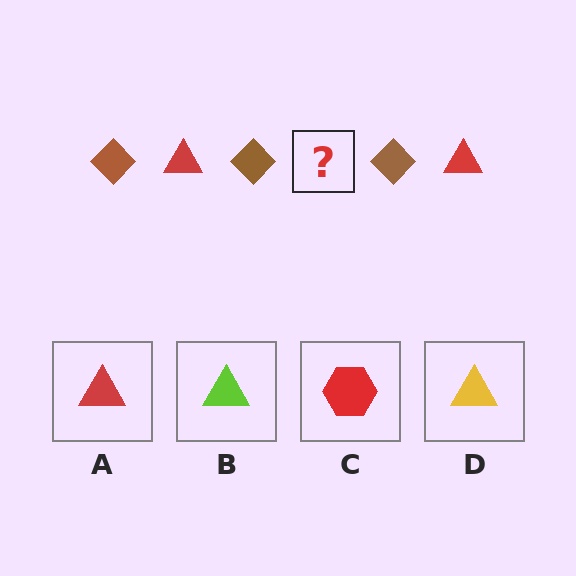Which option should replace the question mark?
Option A.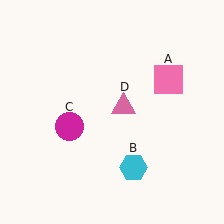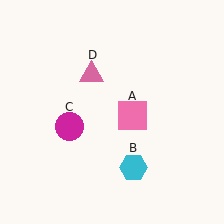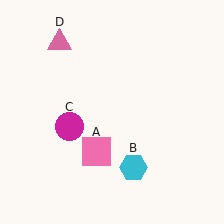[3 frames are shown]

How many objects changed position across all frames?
2 objects changed position: pink square (object A), pink triangle (object D).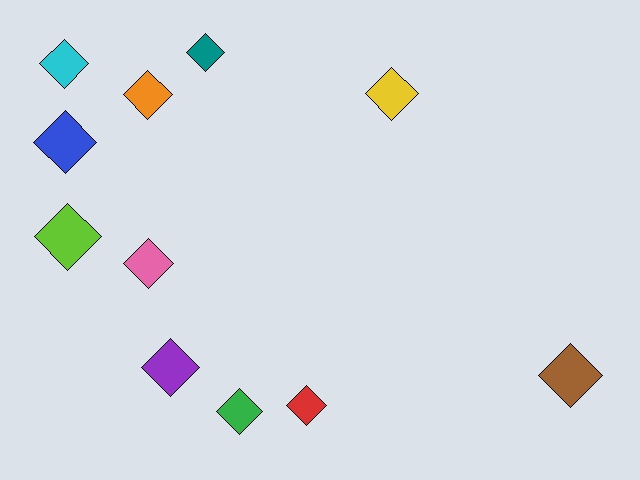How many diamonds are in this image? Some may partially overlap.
There are 11 diamonds.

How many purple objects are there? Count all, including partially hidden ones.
There is 1 purple object.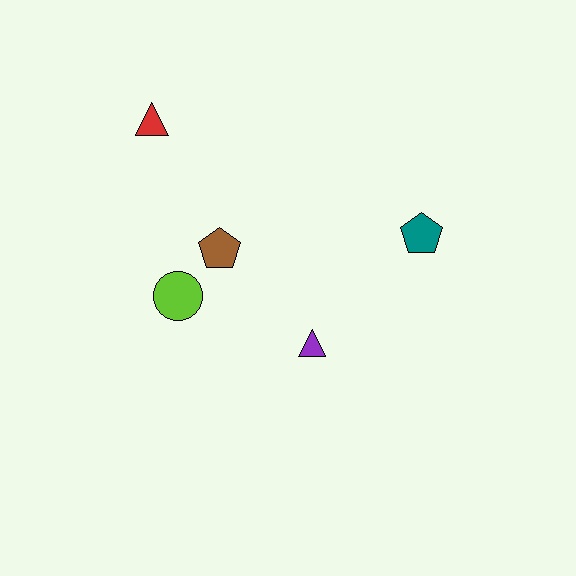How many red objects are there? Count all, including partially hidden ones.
There is 1 red object.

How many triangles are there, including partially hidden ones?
There are 2 triangles.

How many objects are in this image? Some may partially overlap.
There are 5 objects.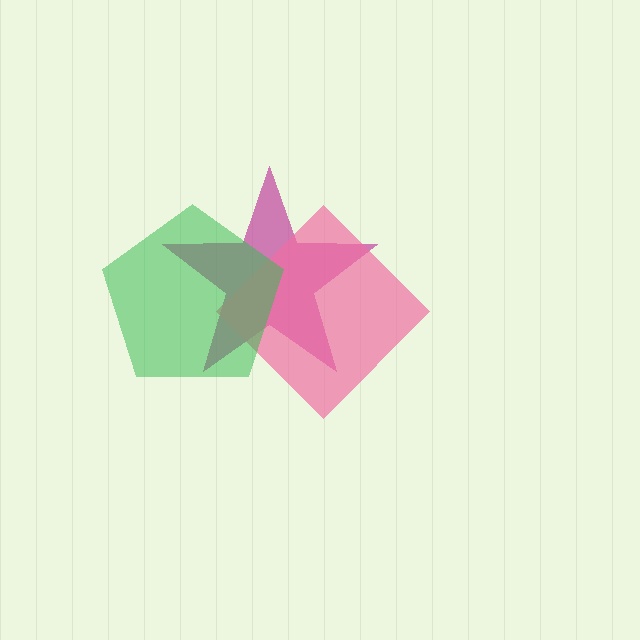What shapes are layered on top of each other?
The layered shapes are: a magenta star, a pink diamond, a green pentagon.